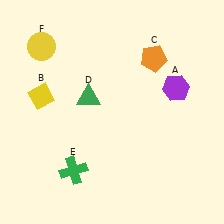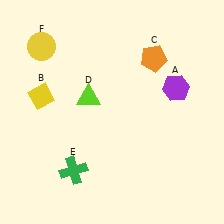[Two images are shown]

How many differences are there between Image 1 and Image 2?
There is 1 difference between the two images.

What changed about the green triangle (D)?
In Image 1, D is green. In Image 2, it changed to lime.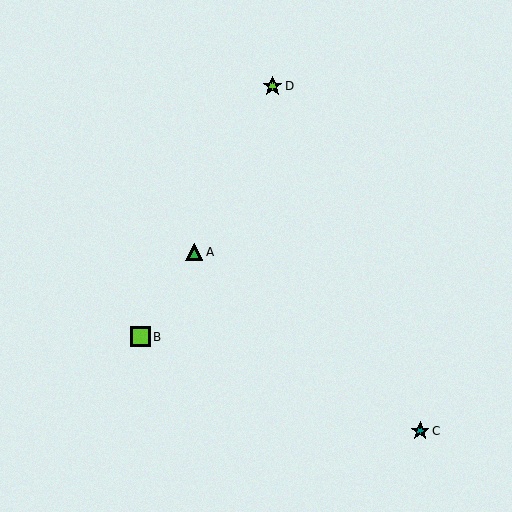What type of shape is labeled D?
Shape D is a lime star.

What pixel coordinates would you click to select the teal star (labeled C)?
Click at (420, 431) to select the teal star C.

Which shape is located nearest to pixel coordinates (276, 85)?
The lime star (labeled D) at (272, 86) is nearest to that location.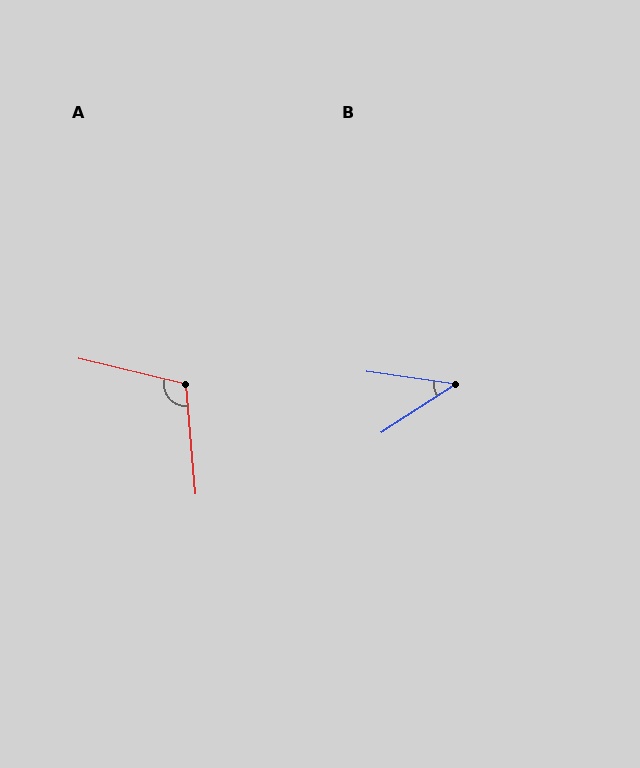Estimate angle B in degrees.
Approximately 41 degrees.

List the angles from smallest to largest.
B (41°), A (108°).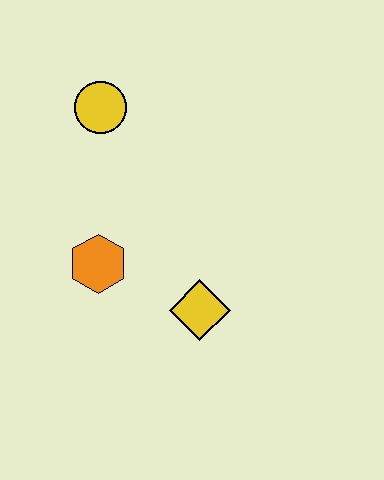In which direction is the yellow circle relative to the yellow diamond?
The yellow circle is above the yellow diamond.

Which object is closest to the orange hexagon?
The yellow diamond is closest to the orange hexagon.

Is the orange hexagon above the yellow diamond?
Yes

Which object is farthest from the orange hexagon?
The yellow circle is farthest from the orange hexagon.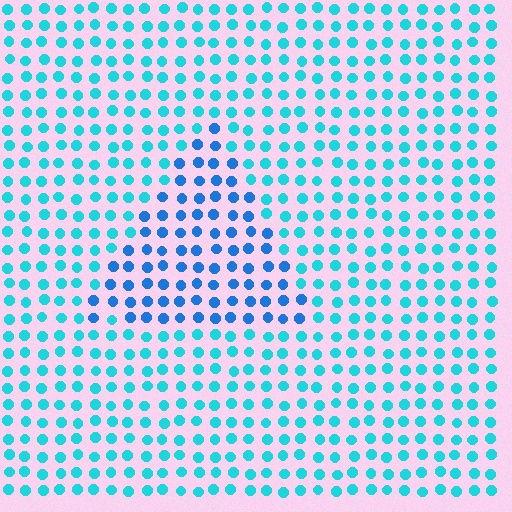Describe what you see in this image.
The image is filled with small cyan elements in a uniform arrangement. A triangle-shaped region is visible where the elements are tinted to a slightly different hue, forming a subtle color boundary.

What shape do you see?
I see a triangle.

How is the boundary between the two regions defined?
The boundary is defined purely by a slight shift in hue (about 30 degrees). Spacing, size, and orientation are identical on both sides.